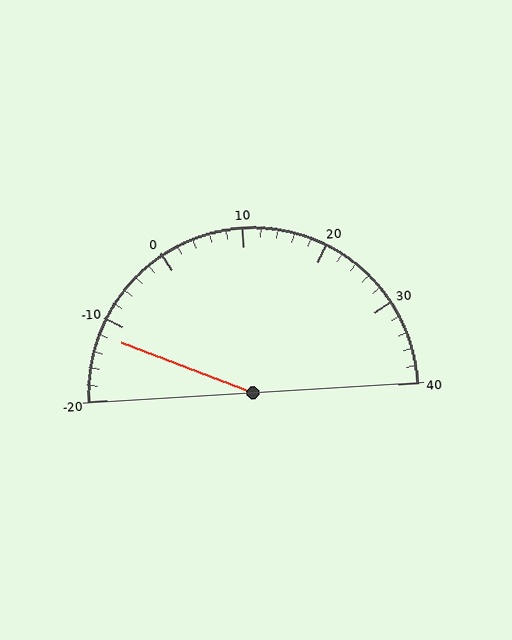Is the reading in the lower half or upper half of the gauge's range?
The reading is in the lower half of the range (-20 to 40).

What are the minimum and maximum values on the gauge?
The gauge ranges from -20 to 40.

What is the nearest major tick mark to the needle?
The nearest major tick mark is -10.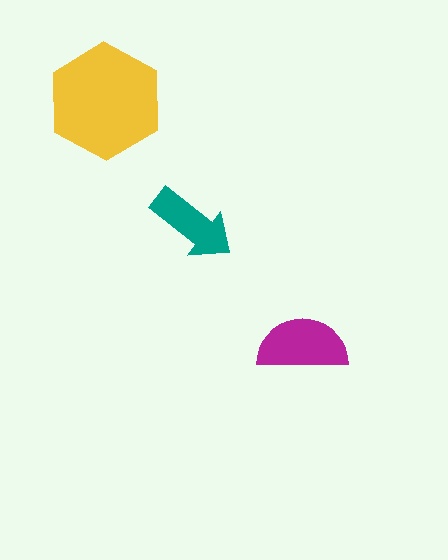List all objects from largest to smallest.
The yellow hexagon, the magenta semicircle, the teal arrow.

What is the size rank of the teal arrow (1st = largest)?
3rd.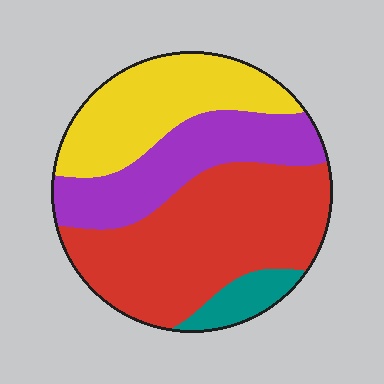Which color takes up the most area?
Red, at roughly 45%.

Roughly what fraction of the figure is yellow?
Yellow takes up between a quarter and a half of the figure.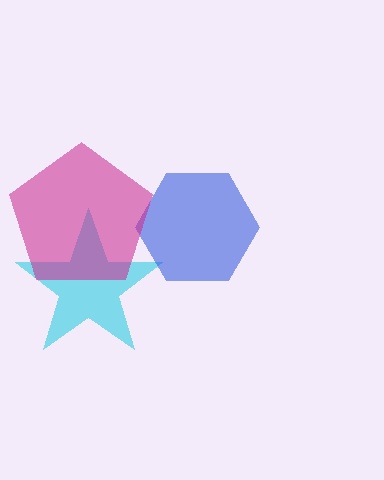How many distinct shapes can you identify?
There are 3 distinct shapes: a cyan star, a blue hexagon, a magenta pentagon.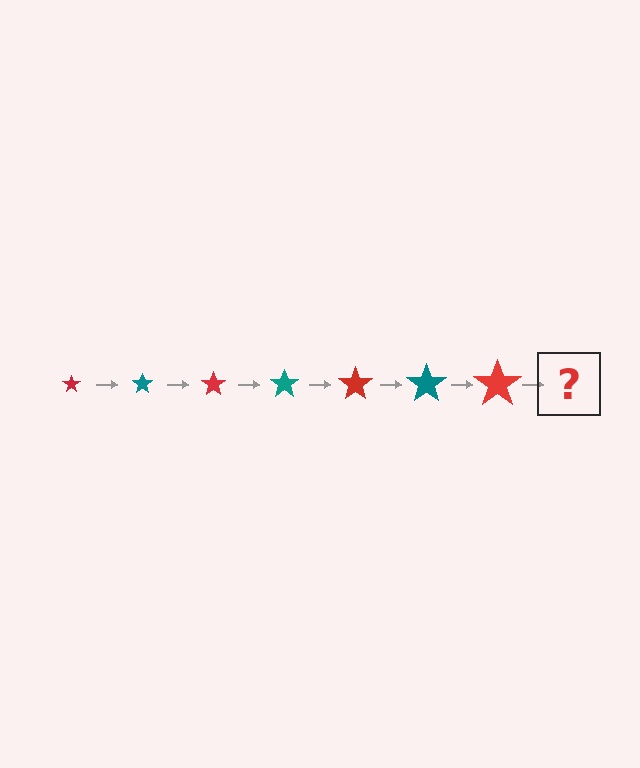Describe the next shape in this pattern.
It should be a teal star, larger than the previous one.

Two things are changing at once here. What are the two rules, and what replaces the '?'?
The two rules are that the star grows larger each step and the color cycles through red and teal. The '?' should be a teal star, larger than the previous one.